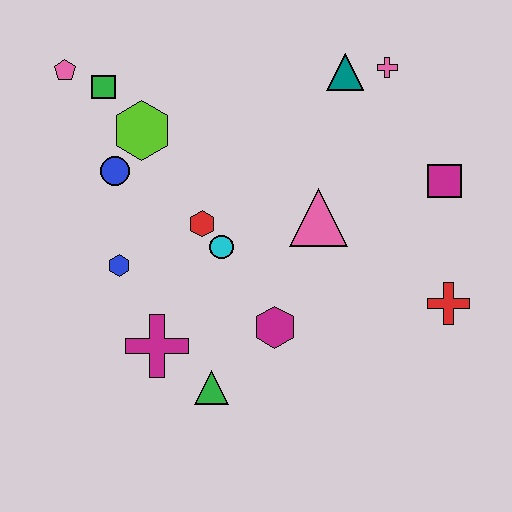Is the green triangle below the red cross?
Yes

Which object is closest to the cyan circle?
The red hexagon is closest to the cyan circle.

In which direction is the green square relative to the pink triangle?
The green square is to the left of the pink triangle.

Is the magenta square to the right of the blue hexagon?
Yes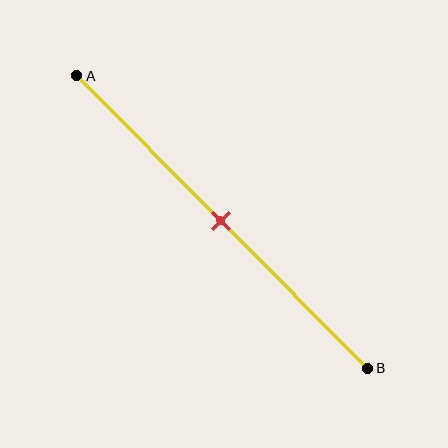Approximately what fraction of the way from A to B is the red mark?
The red mark is approximately 50% of the way from A to B.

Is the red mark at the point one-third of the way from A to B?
No, the mark is at about 50% from A, not at the 33% one-third point.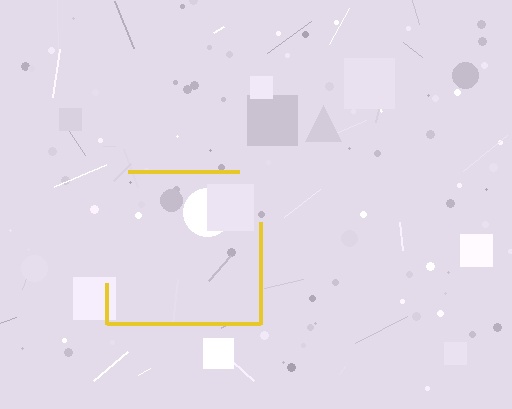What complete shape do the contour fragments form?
The contour fragments form a square.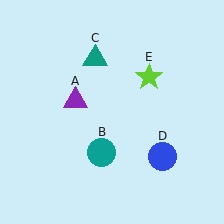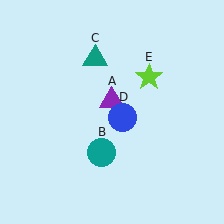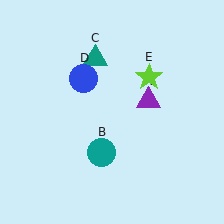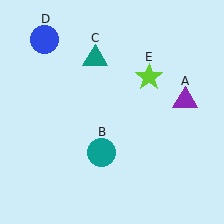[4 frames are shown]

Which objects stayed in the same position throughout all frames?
Teal circle (object B) and teal triangle (object C) and lime star (object E) remained stationary.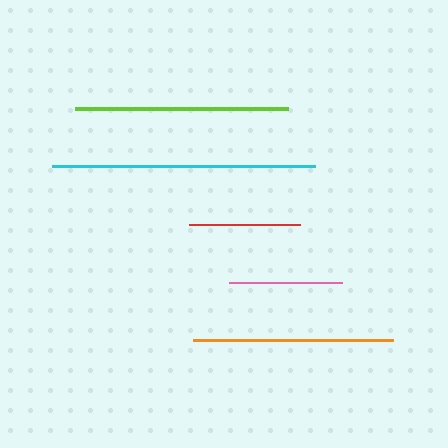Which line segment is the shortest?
The red line is the shortest at approximately 111 pixels.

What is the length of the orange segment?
The orange segment is approximately 200 pixels long.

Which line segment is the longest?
The cyan line is the longest at approximately 262 pixels.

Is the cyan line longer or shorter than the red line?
The cyan line is longer than the red line.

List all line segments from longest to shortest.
From longest to shortest: cyan, lime, orange, pink, red.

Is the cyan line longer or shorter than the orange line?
The cyan line is longer than the orange line.